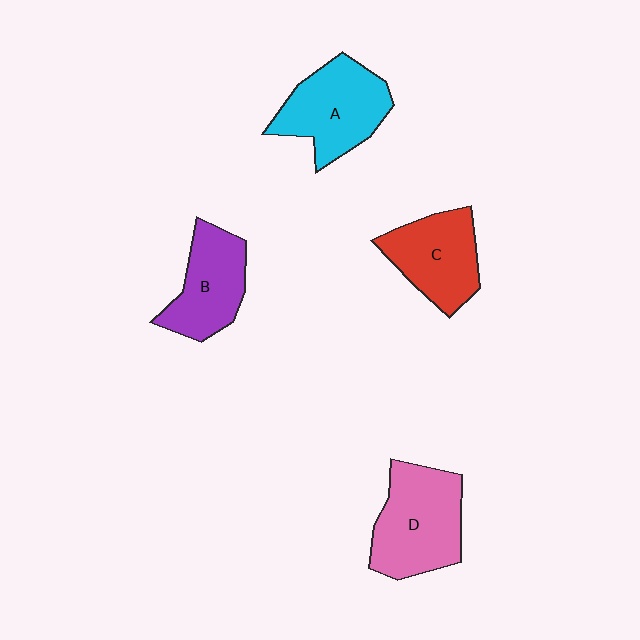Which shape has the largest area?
Shape D (pink).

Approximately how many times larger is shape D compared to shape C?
Approximately 1.2 times.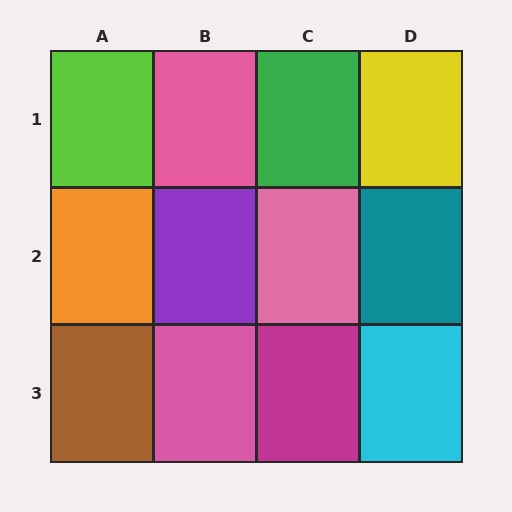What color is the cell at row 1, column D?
Yellow.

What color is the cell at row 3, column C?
Magenta.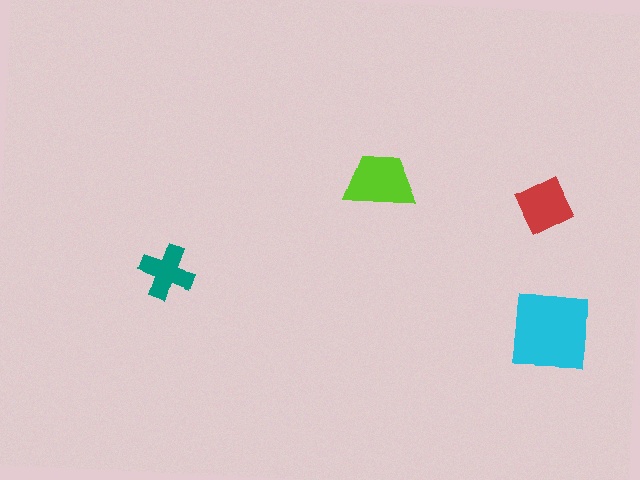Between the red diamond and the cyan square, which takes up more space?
The cyan square.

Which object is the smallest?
The teal cross.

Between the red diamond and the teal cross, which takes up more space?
The red diamond.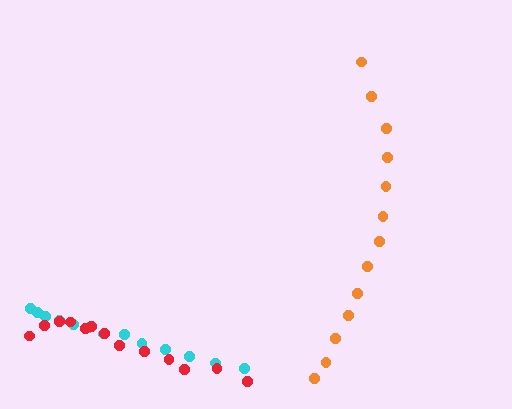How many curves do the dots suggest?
There are 3 distinct paths.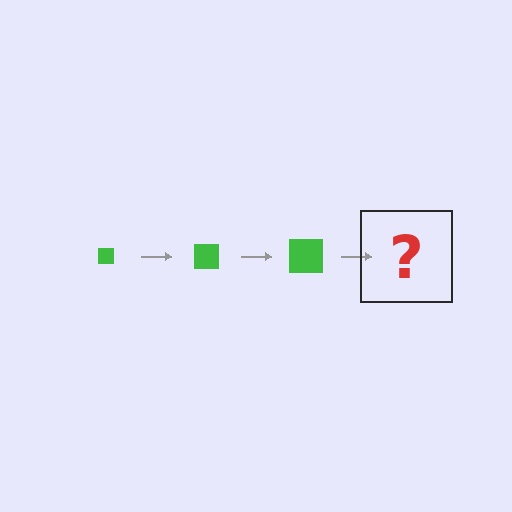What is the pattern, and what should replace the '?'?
The pattern is that the square gets progressively larger each step. The '?' should be a green square, larger than the previous one.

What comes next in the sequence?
The next element should be a green square, larger than the previous one.